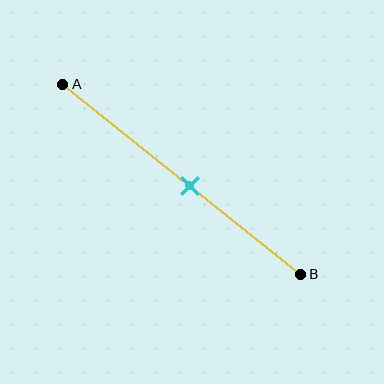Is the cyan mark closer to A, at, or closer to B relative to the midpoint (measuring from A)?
The cyan mark is closer to point B than the midpoint of segment AB.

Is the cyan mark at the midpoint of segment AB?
No, the mark is at about 55% from A, not at the 50% midpoint.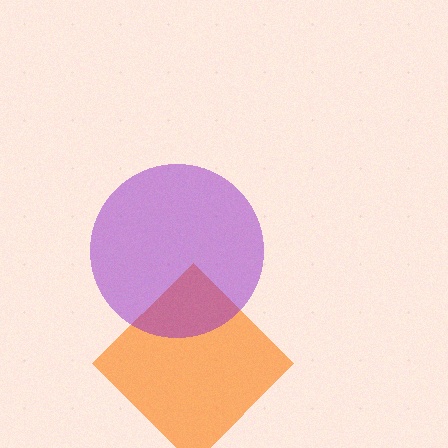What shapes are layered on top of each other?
The layered shapes are: an orange diamond, a purple circle.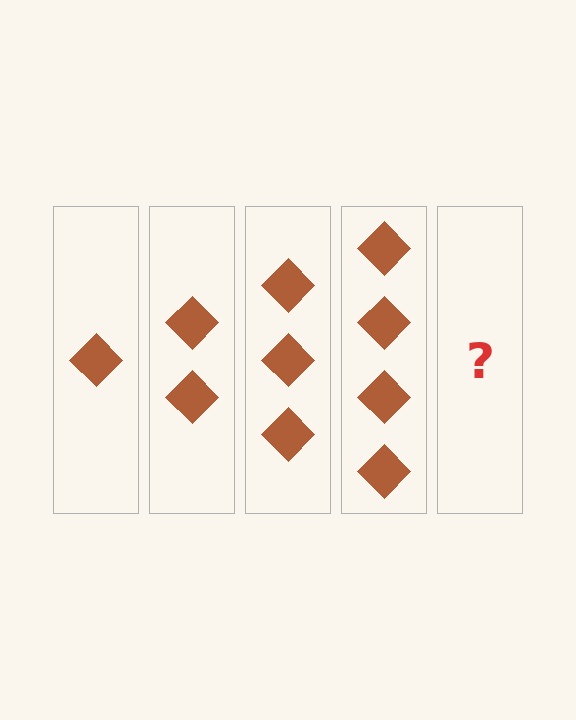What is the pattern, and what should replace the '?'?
The pattern is that each step adds one more diamond. The '?' should be 5 diamonds.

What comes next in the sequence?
The next element should be 5 diamonds.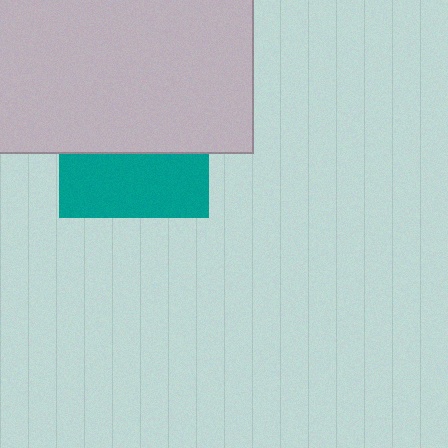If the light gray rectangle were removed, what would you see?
You would see the complete teal square.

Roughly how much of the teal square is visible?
A small part of it is visible (roughly 43%).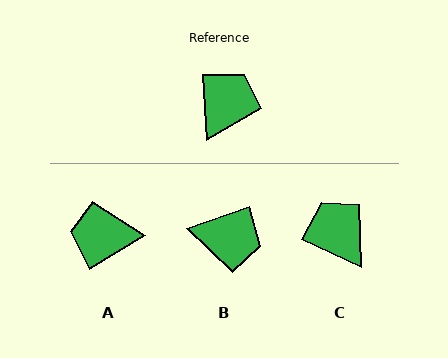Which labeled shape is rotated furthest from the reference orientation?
A, about 117 degrees away.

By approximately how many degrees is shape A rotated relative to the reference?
Approximately 117 degrees counter-clockwise.